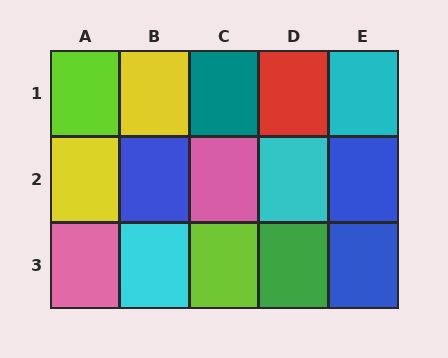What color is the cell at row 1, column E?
Cyan.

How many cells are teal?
1 cell is teal.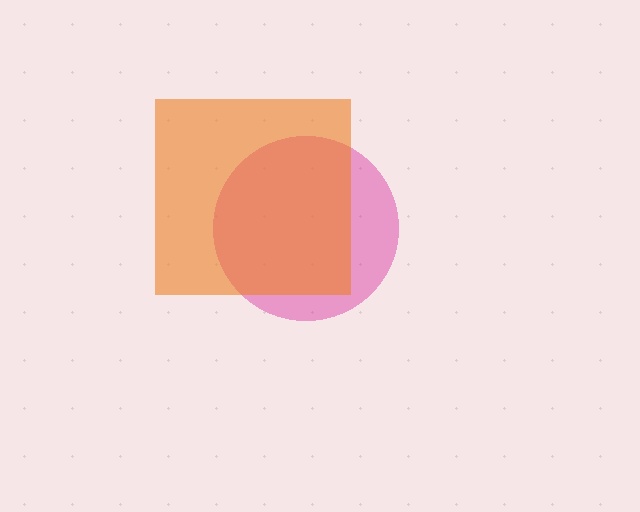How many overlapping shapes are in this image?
There are 2 overlapping shapes in the image.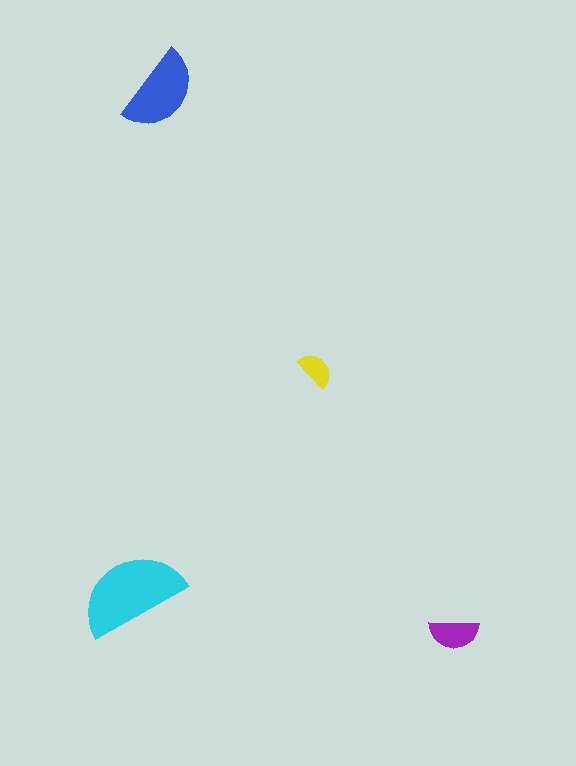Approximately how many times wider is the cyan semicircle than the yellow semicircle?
About 3 times wider.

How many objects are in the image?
There are 4 objects in the image.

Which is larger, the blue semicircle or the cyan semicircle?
The cyan one.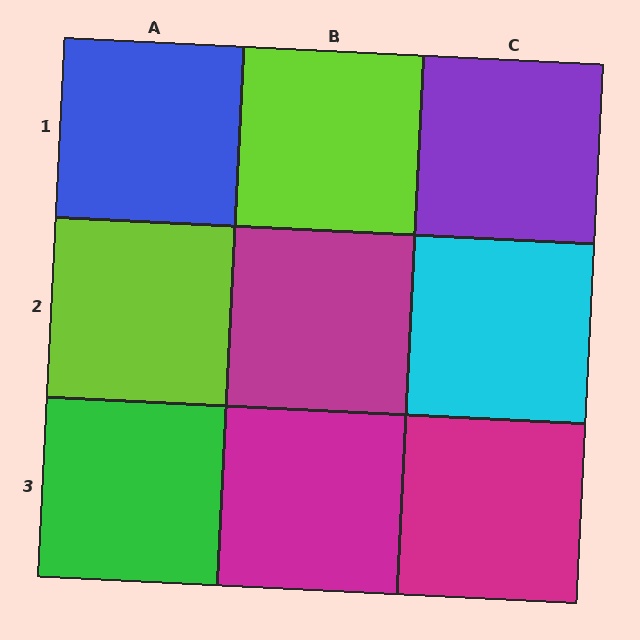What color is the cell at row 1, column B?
Lime.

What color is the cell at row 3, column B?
Magenta.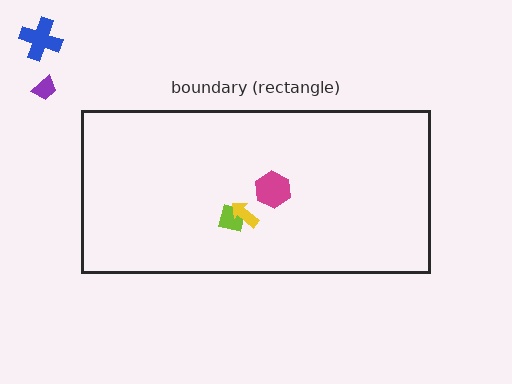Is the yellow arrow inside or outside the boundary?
Inside.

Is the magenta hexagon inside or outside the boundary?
Inside.